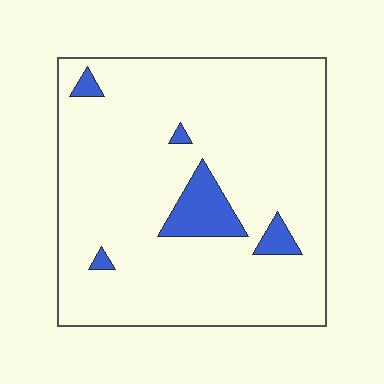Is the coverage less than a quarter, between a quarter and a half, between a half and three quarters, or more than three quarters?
Less than a quarter.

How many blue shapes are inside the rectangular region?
5.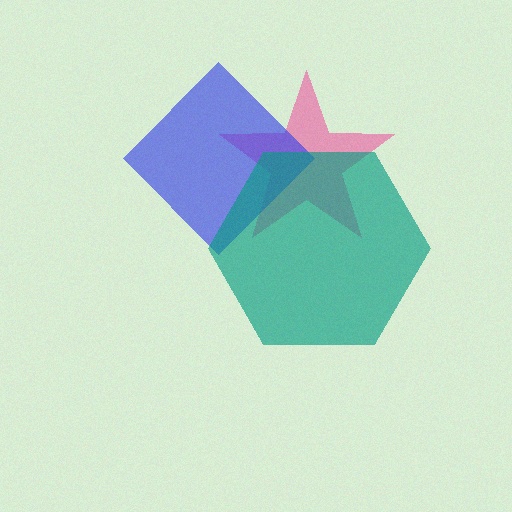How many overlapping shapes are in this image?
There are 3 overlapping shapes in the image.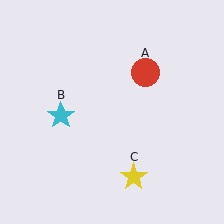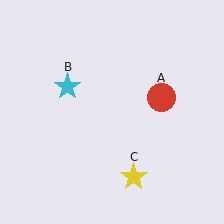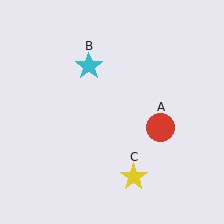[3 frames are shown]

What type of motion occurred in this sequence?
The red circle (object A), cyan star (object B) rotated clockwise around the center of the scene.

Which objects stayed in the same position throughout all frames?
Yellow star (object C) remained stationary.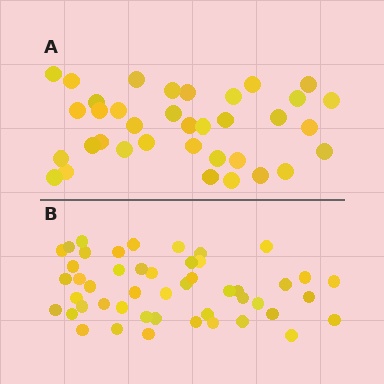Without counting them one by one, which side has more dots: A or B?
Region B (the bottom region) has more dots.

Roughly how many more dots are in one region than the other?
Region B has roughly 12 or so more dots than region A.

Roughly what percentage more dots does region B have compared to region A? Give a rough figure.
About 35% more.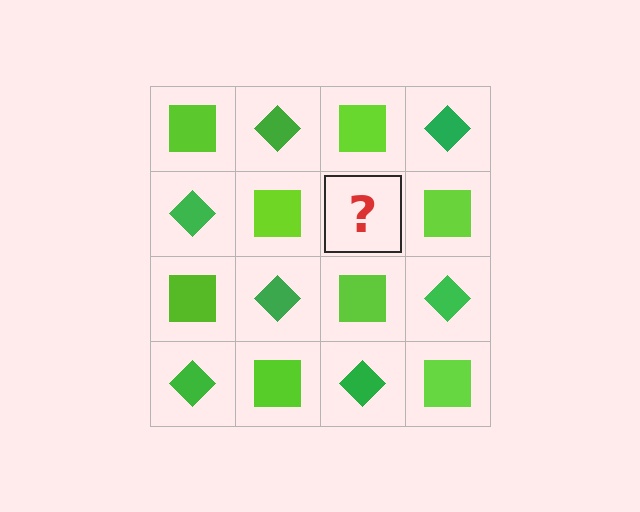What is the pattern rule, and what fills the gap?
The rule is that it alternates lime square and green diamond in a checkerboard pattern. The gap should be filled with a green diamond.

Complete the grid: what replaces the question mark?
The question mark should be replaced with a green diamond.